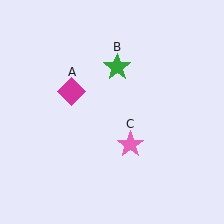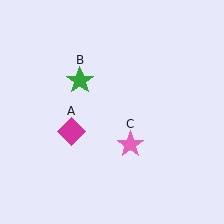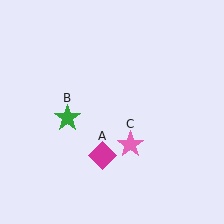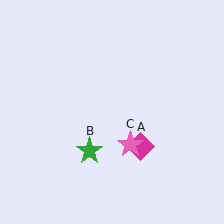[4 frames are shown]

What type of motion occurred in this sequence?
The magenta diamond (object A), green star (object B) rotated counterclockwise around the center of the scene.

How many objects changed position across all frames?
2 objects changed position: magenta diamond (object A), green star (object B).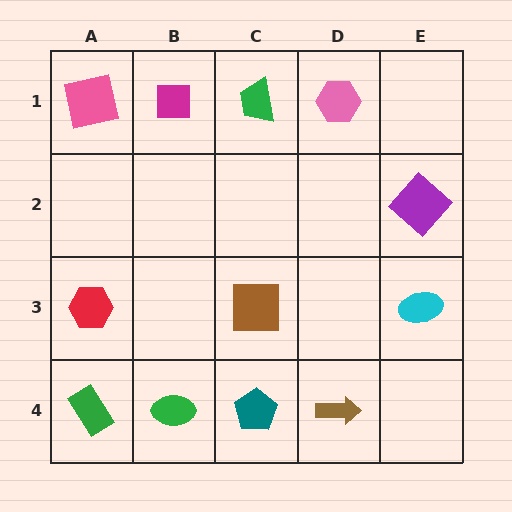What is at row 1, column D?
A pink hexagon.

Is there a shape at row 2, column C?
No, that cell is empty.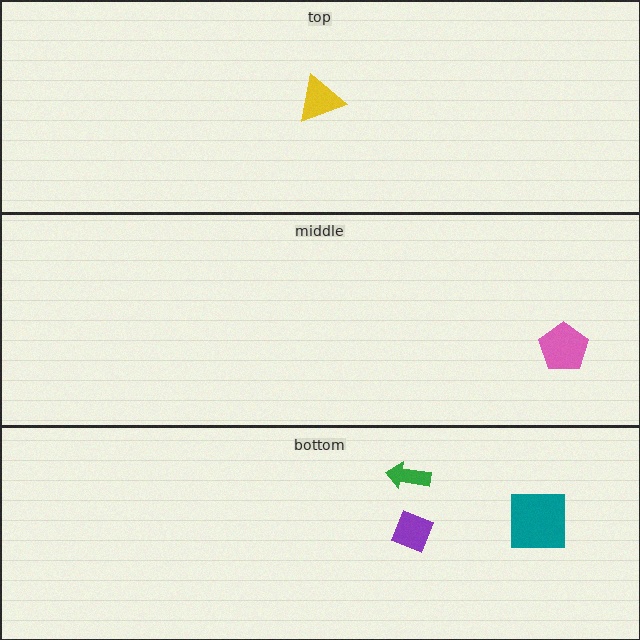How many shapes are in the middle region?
1.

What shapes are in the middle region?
The pink pentagon.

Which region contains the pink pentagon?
The middle region.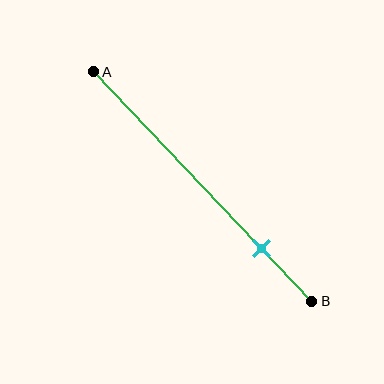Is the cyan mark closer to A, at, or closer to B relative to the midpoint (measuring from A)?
The cyan mark is closer to point B than the midpoint of segment AB.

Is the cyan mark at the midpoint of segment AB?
No, the mark is at about 75% from A, not at the 50% midpoint.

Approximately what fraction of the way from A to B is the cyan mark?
The cyan mark is approximately 75% of the way from A to B.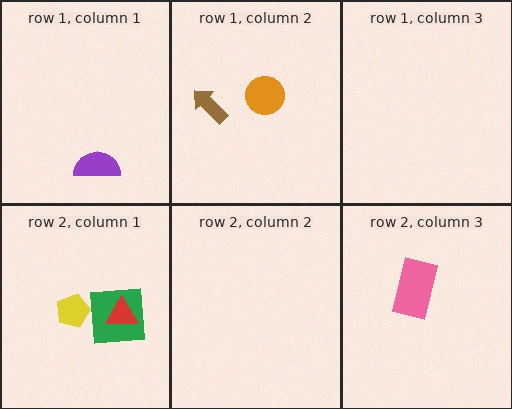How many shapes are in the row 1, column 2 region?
2.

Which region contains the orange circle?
The row 1, column 2 region.